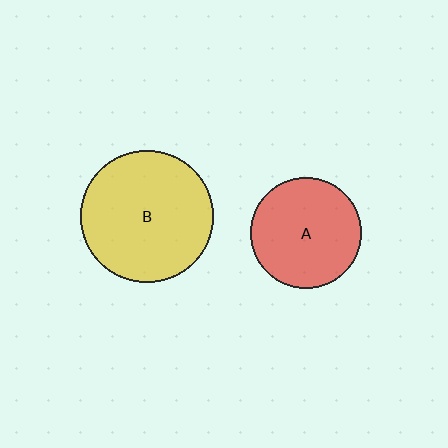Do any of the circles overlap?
No, none of the circles overlap.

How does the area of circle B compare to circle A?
Approximately 1.4 times.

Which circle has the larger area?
Circle B (yellow).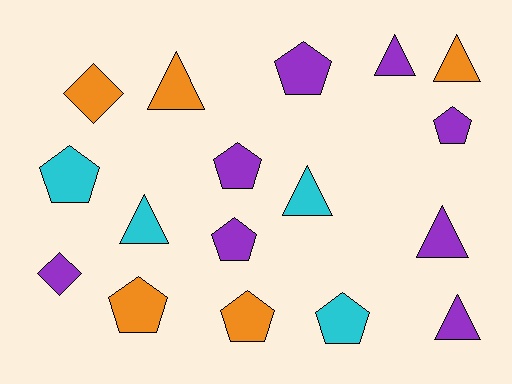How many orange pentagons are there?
There are 2 orange pentagons.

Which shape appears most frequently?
Pentagon, with 8 objects.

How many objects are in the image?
There are 17 objects.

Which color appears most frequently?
Purple, with 8 objects.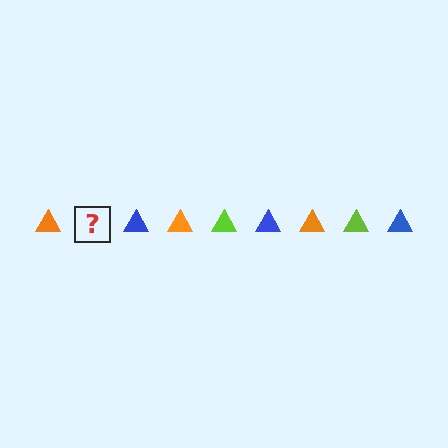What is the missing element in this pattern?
The missing element is a lime triangle.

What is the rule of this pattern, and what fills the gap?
The rule is that the pattern cycles through orange, lime, blue triangles. The gap should be filled with a lime triangle.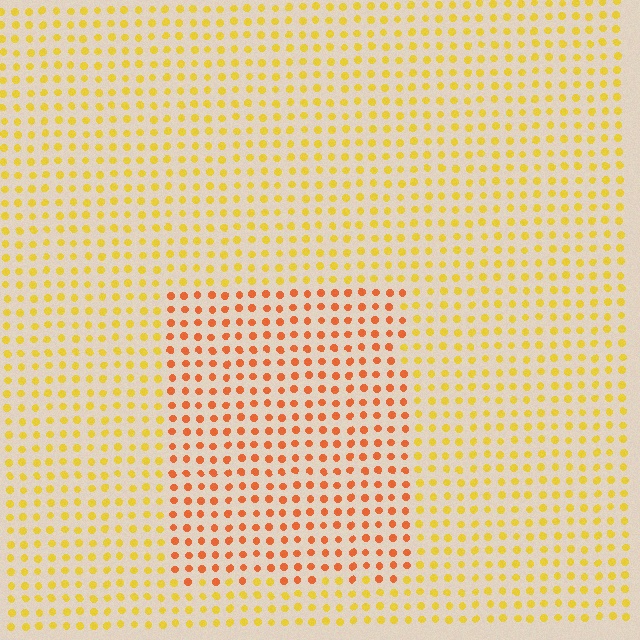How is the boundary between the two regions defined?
The boundary is defined purely by a slight shift in hue (about 35 degrees). Spacing, size, and orientation are identical on both sides.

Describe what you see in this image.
The image is filled with small yellow elements in a uniform arrangement. A rectangle-shaped region is visible where the elements are tinted to a slightly different hue, forming a subtle color boundary.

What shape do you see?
I see a rectangle.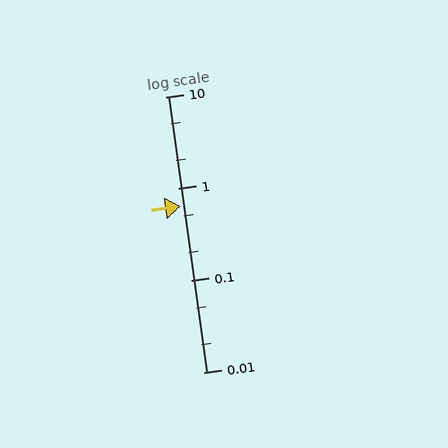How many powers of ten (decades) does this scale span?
The scale spans 3 decades, from 0.01 to 10.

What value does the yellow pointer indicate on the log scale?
The pointer indicates approximately 0.64.